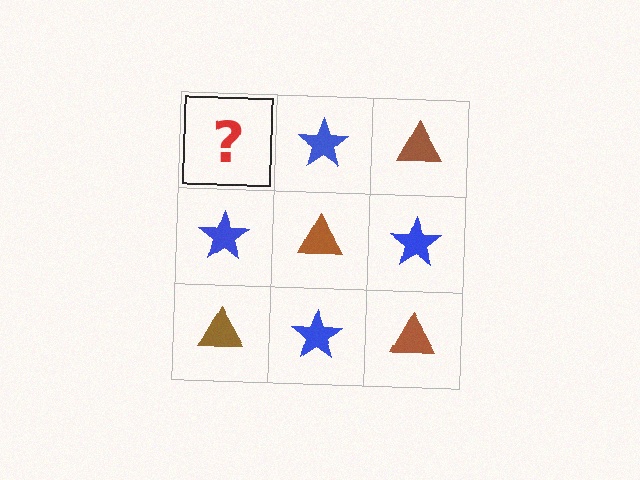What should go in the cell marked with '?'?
The missing cell should contain a brown triangle.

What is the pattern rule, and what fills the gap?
The rule is that it alternates brown triangle and blue star in a checkerboard pattern. The gap should be filled with a brown triangle.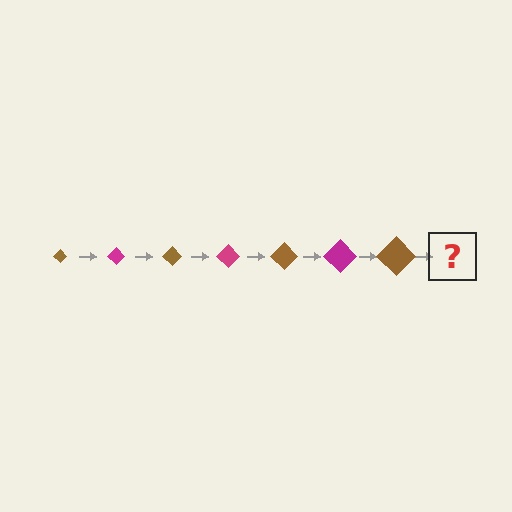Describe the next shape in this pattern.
It should be a magenta diamond, larger than the previous one.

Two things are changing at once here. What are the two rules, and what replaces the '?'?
The two rules are that the diamond grows larger each step and the color cycles through brown and magenta. The '?' should be a magenta diamond, larger than the previous one.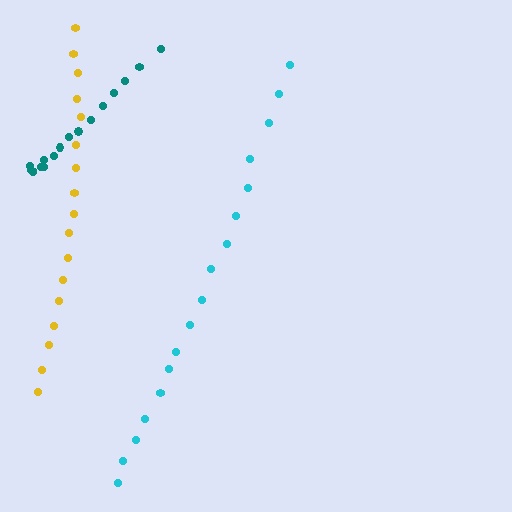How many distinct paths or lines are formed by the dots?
There are 3 distinct paths.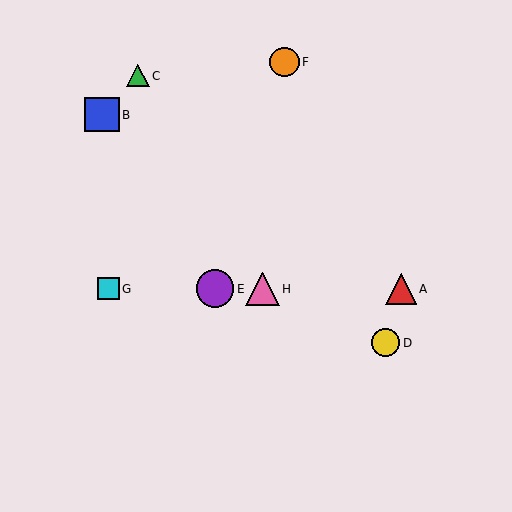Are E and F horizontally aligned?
No, E is at y≈289 and F is at y≈62.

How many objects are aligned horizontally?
4 objects (A, E, G, H) are aligned horizontally.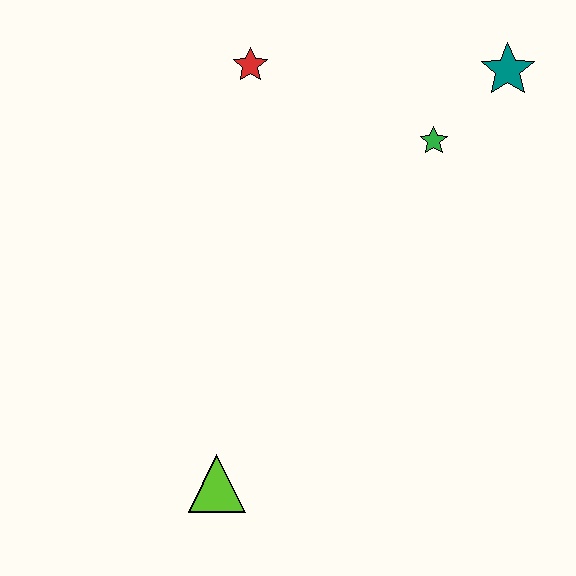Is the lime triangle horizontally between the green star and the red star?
No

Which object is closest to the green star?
The teal star is closest to the green star.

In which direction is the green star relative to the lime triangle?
The green star is above the lime triangle.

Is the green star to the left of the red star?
No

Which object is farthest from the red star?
The lime triangle is farthest from the red star.